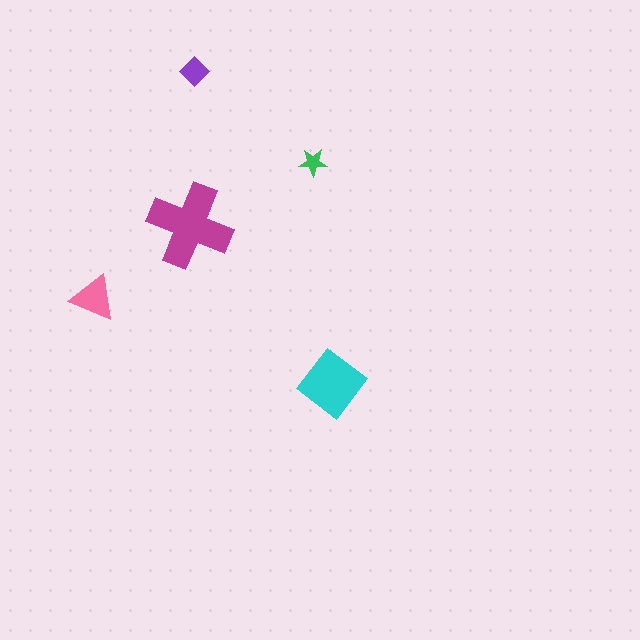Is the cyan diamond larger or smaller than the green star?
Larger.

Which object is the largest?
The magenta cross.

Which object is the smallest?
The green star.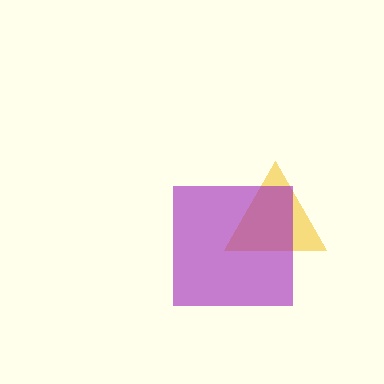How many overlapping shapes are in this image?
There are 2 overlapping shapes in the image.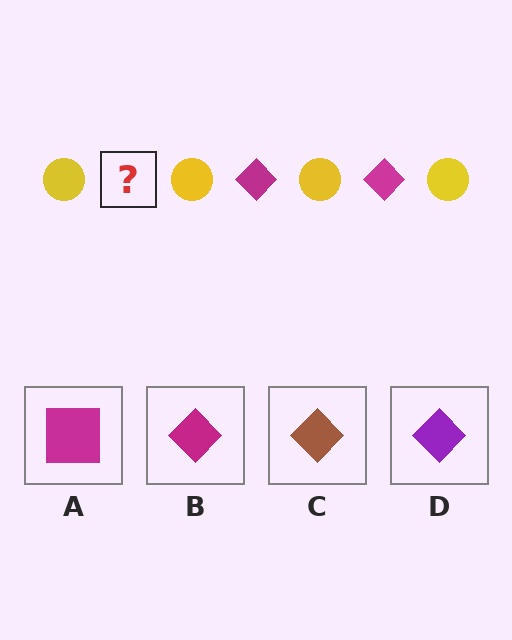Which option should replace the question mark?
Option B.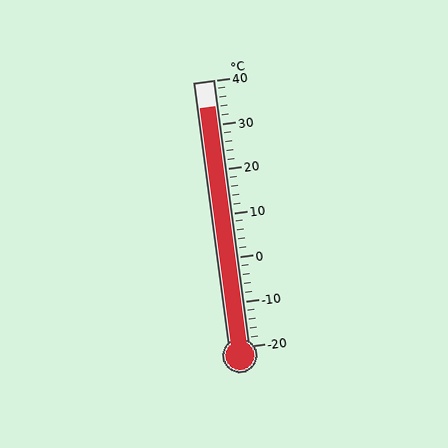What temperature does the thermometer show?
The thermometer shows approximately 34°C.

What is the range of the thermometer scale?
The thermometer scale ranges from -20°C to 40°C.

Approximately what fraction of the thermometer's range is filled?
The thermometer is filled to approximately 90% of its range.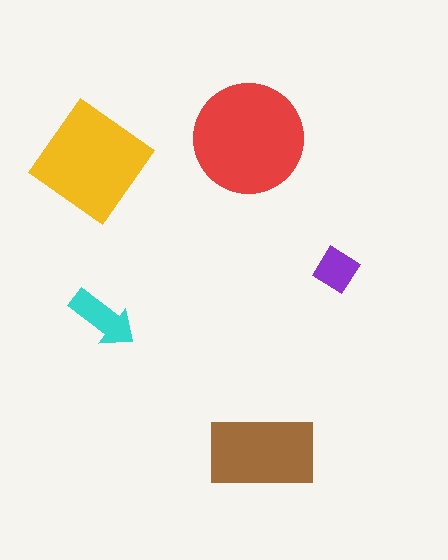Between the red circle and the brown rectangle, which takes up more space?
The red circle.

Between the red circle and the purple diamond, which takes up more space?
The red circle.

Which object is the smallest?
The purple diamond.